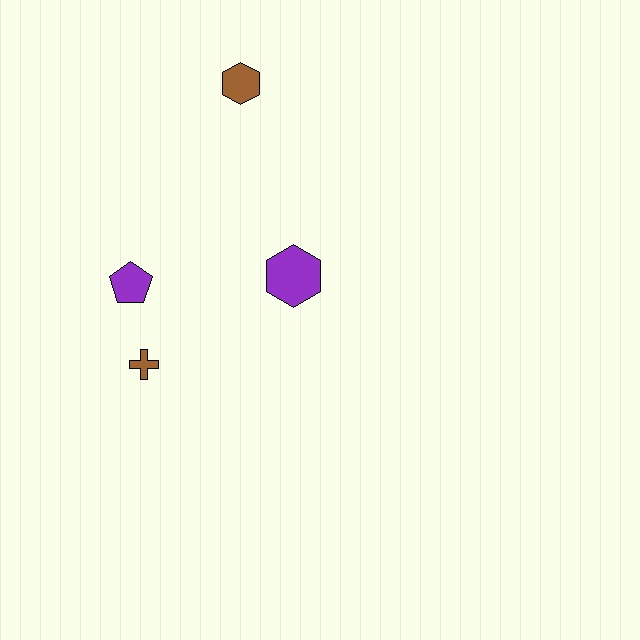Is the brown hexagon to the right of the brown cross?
Yes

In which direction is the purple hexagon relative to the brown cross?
The purple hexagon is to the right of the brown cross.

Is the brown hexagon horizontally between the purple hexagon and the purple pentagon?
Yes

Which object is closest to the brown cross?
The purple pentagon is closest to the brown cross.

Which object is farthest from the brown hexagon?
The brown cross is farthest from the brown hexagon.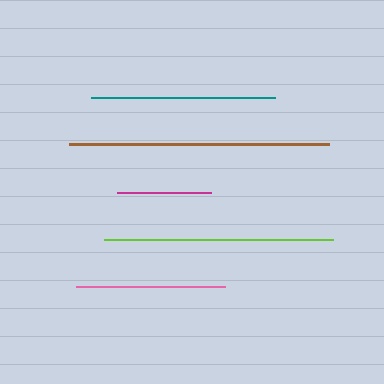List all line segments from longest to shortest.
From longest to shortest: brown, lime, teal, pink, magenta.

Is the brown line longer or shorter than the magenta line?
The brown line is longer than the magenta line.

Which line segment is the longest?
The brown line is the longest at approximately 260 pixels.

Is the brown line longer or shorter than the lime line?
The brown line is longer than the lime line.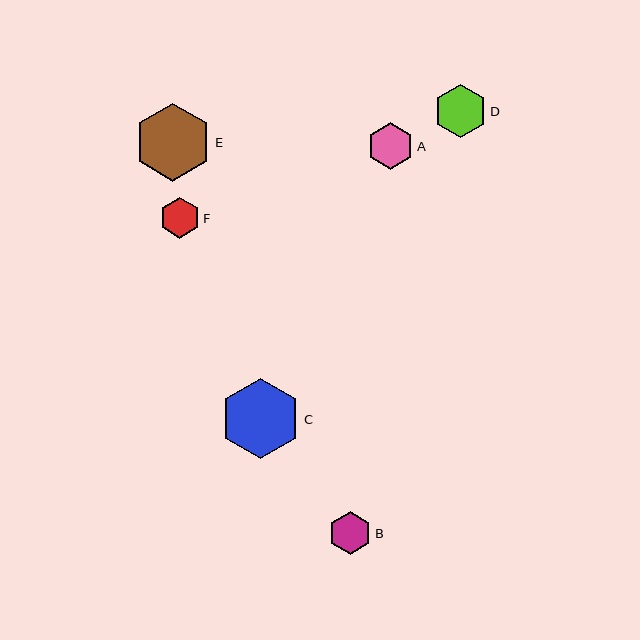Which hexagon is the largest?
Hexagon C is the largest with a size of approximately 80 pixels.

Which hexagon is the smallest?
Hexagon F is the smallest with a size of approximately 40 pixels.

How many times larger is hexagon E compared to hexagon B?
Hexagon E is approximately 1.8 times the size of hexagon B.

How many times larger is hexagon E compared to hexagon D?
Hexagon E is approximately 1.5 times the size of hexagon D.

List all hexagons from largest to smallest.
From largest to smallest: C, E, D, A, B, F.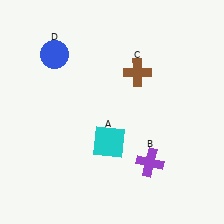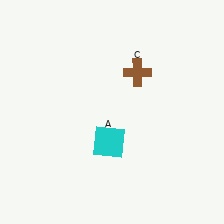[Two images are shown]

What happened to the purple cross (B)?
The purple cross (B) was removed in Image 2. It was in the bottom-right area of Image 1.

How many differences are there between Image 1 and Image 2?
There are 2 differences between the two images.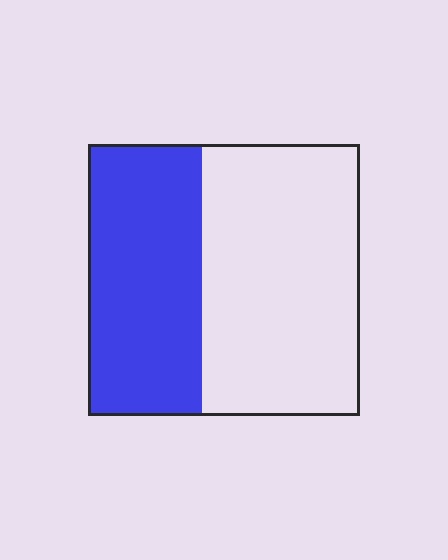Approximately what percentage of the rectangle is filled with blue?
Approximately 40%.